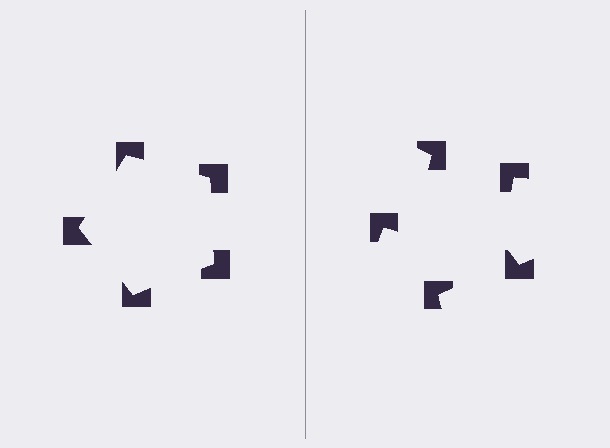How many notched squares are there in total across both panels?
10 — 5 on each side.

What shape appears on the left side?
An illusory pentagon.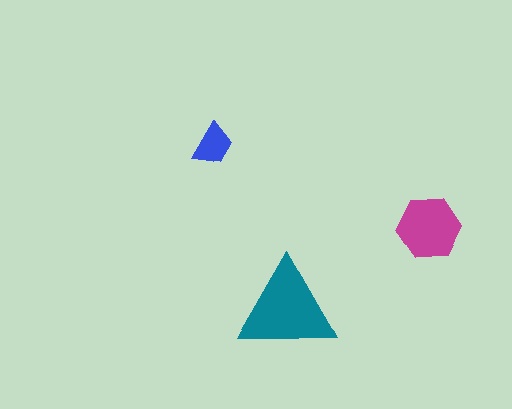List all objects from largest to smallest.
The teal triangle, the magenta hexagon, the blue trapezoid.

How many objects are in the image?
There are 3 objects in the image.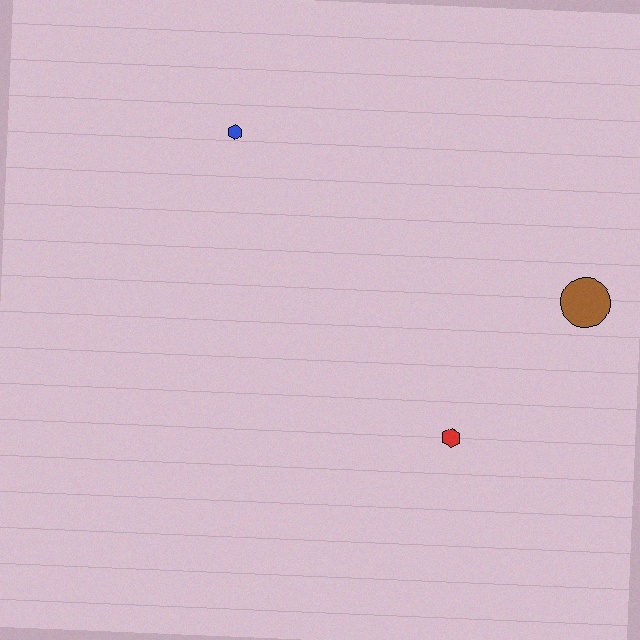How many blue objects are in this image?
There is 1 blue object.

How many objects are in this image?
There are 3 objects.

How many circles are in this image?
There is 1 circle.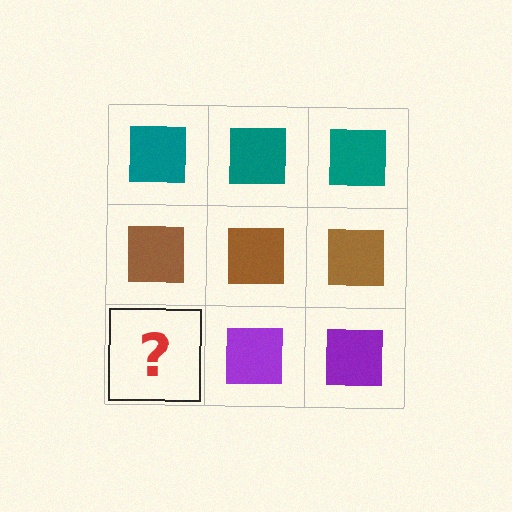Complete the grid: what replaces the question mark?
The question mark should be replaced with a purple square.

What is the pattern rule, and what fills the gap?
The rule is that each row has a consistent color. The gap should be filled with a purple square.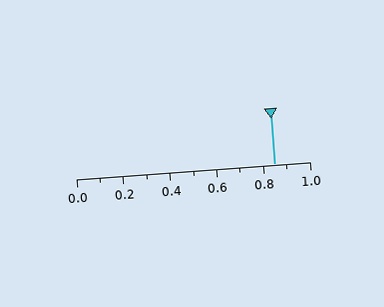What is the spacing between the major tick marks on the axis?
The major ticks are spaced 0.2 apart.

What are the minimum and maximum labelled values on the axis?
The axis runs from 0.0 to 1.0.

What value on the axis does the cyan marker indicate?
The marker indicates approximately 0.85.